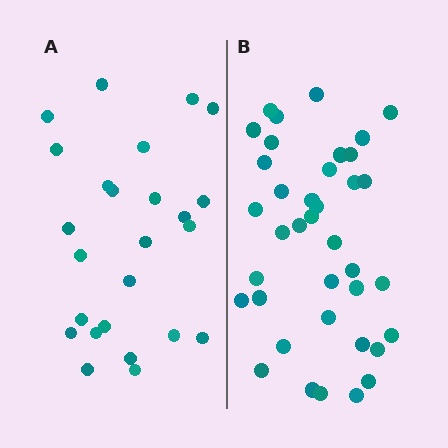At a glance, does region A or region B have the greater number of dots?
Region B (the right region) has more dots.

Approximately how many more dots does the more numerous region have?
Region B has approximately 15 more dots than region A.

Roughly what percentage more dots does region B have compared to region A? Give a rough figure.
About 50% more.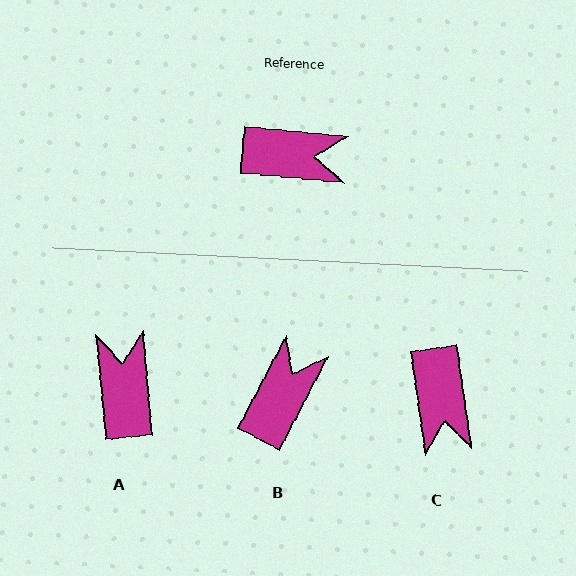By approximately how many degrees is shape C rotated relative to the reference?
Approximately 76 degrees clockwise.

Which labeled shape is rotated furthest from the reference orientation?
A, about 101 degrees away.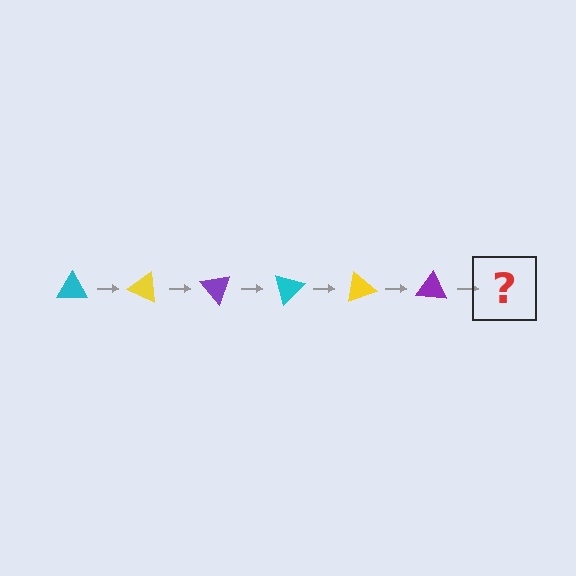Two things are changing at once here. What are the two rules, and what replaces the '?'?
The two rules are that it rotates 25 degrees each step and the color cycles through cyan, yellow, and purple. The '?' should be a cyan triangle, rotated 150 degrees from the start.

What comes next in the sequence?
The next element should be a cyan triangle, rotated 150 degrees from the start.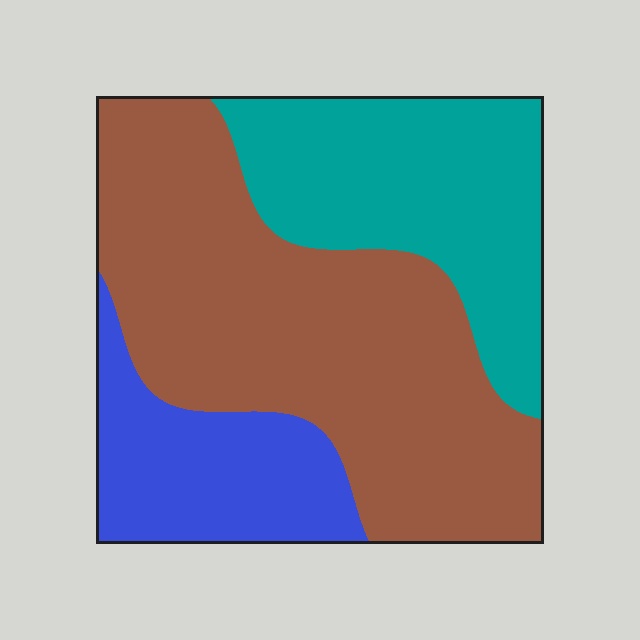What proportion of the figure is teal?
Teal covers about 30% of the figure.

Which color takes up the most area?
Brown, at roughly 50%.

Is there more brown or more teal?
Brown.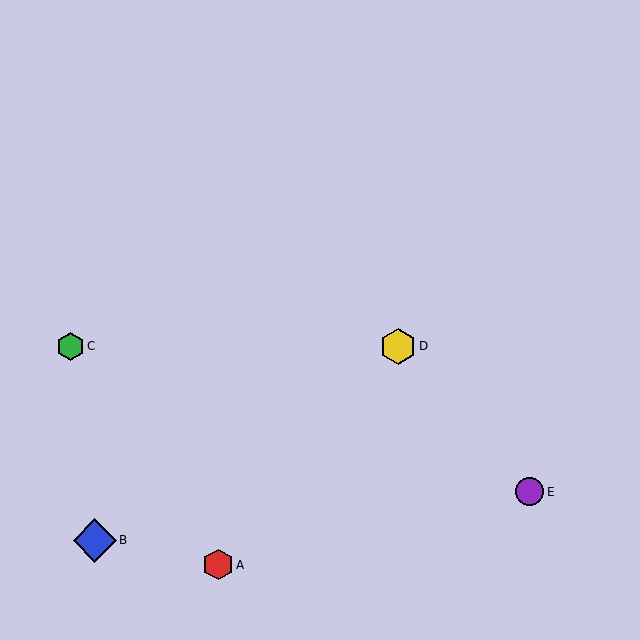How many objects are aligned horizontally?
2 objects (C, D) are aligned horizontally.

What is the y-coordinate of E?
Object E is at y≈492.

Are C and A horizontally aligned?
No, C is at y≈346 and A is at y≈565.